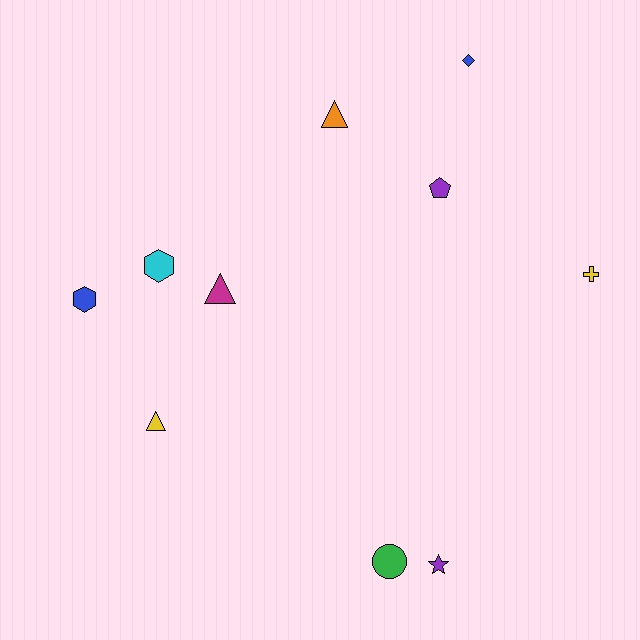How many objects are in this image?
There are 10 objects.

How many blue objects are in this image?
There are 2 blue objects.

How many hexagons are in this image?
There are 2 hexagons.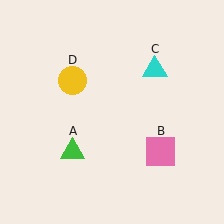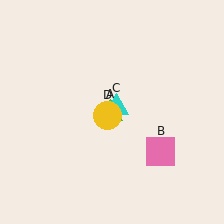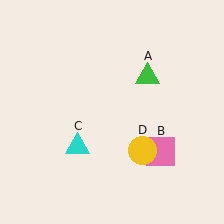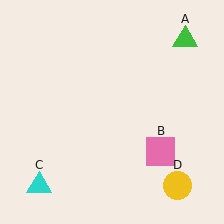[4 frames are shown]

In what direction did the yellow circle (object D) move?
The yellow circle (object D) moved down and to the right.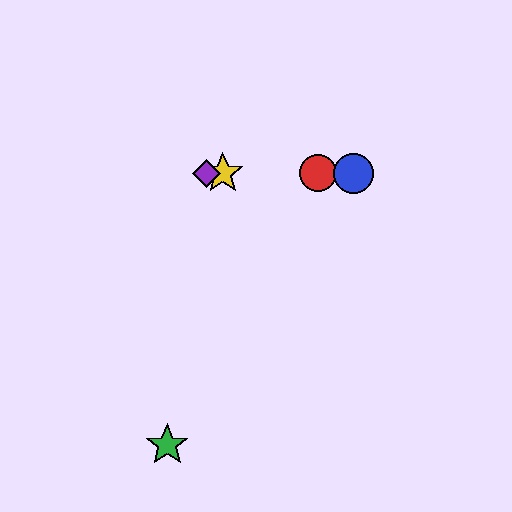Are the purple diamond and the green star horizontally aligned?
No, the purple diamond is at y≈173 and the green star is at y≈445.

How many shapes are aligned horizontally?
4 shapes (the red circle, the blue circle, the yellow star, the purple diamond) are aligned horizontally.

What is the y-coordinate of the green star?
The green star is at y≈445.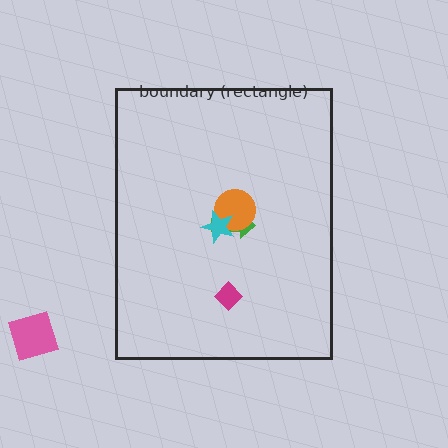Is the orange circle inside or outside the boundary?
Inside.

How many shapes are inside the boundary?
4 inside, 1 outside.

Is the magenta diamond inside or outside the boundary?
Inside.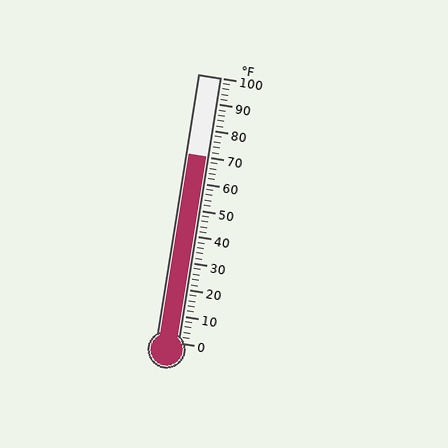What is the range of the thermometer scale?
The thermometer scale ranges from 0°F to 100°F.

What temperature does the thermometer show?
The thermometer shows approximately 70°F.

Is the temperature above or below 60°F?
The temperature is above 60°F.